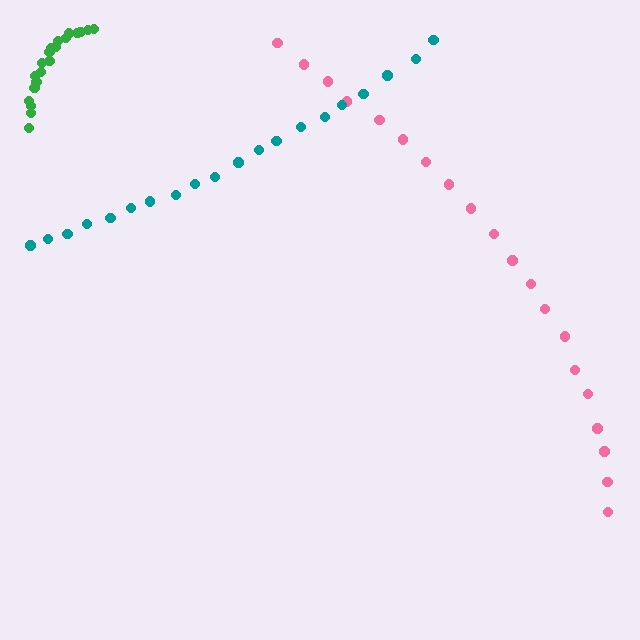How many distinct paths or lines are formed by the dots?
There are 3 distinct paths.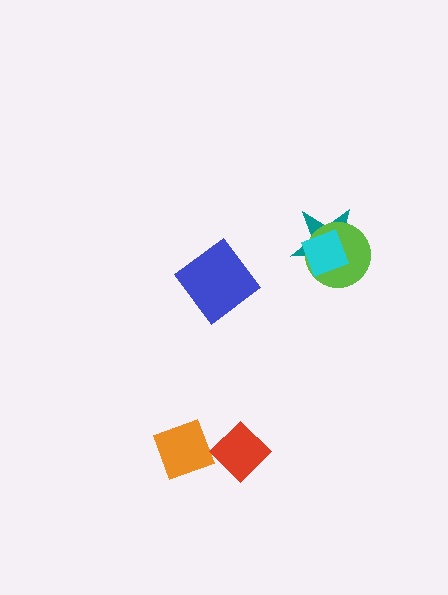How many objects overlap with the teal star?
2 objects overlap with the teal star.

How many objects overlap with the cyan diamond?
2 objects overlap with the cyan diamond.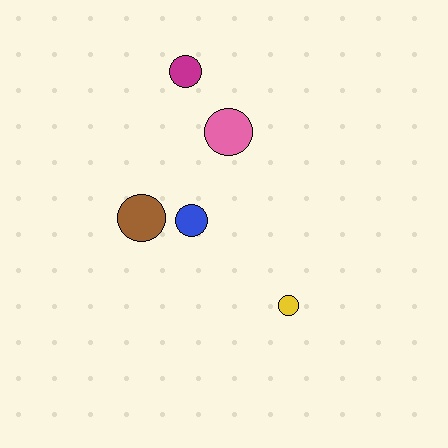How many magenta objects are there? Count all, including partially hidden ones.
There is 1 magenta object.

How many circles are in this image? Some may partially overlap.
There are 5 circles.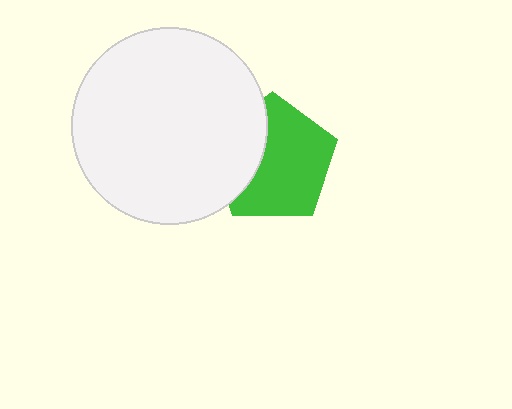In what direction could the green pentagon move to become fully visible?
The green pentagon could move right. That would shift it out from behind the white circle entirely.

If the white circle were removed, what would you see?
You would see the complete green pentagon.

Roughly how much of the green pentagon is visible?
Most of it is visible (roughly 67%).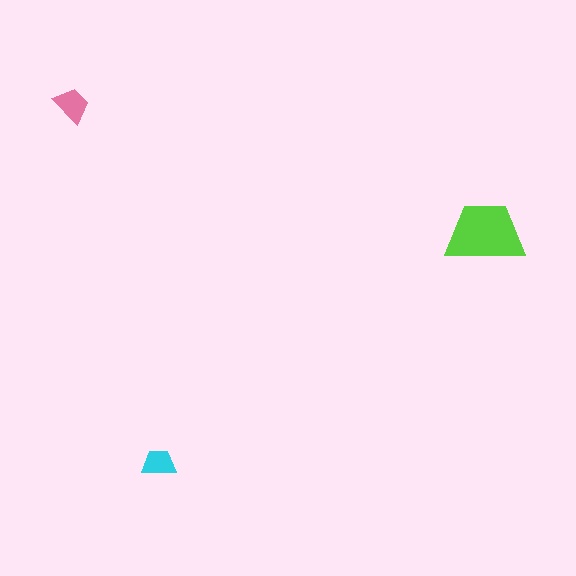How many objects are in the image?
There are 3 objects in the image.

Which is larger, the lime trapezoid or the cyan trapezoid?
The lime one.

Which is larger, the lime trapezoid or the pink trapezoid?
The lime one.